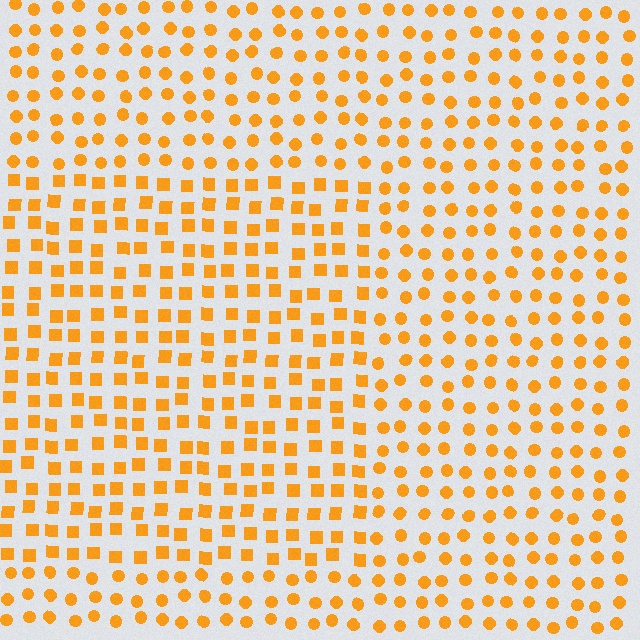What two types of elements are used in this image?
The image uses squares inside the rectangle region and circles outside it.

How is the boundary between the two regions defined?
The boundary is defined by a change in element shape: squares inside vs. circles outside. All elements share the same color and spacing.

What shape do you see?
I see a rectangle.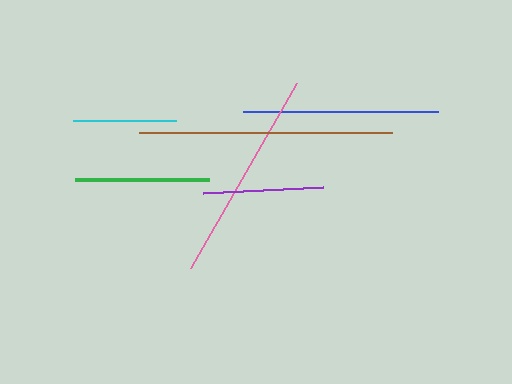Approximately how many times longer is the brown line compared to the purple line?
The brown line is approximately 2.1 times the length of the purple line.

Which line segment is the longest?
The brown line is the longest at approximately 253 pixels.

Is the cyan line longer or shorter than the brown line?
The brown line is longer than the cyan line.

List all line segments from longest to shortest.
From longest to shortest: brown, pink, blue, green, purple, cyan.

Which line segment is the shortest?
The cyan line is the shortest at approximately 103 pixels.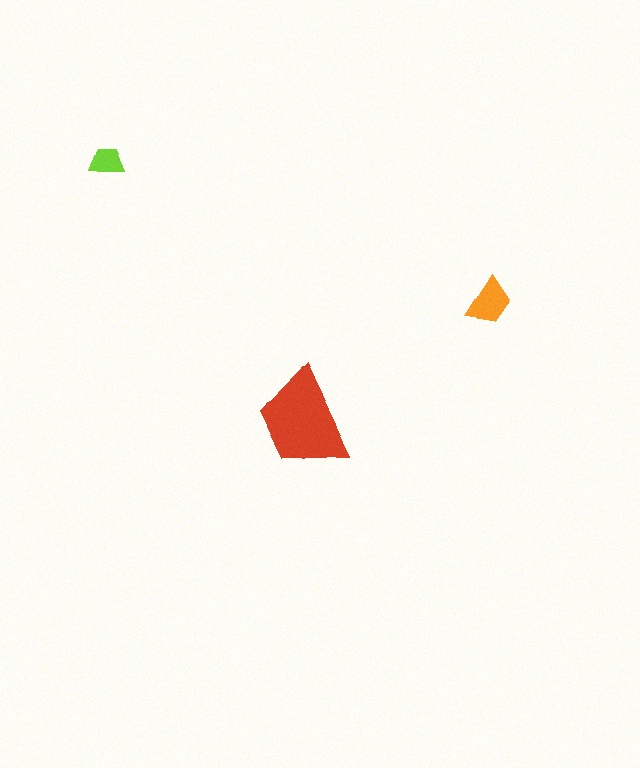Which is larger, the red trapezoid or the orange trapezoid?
The red one.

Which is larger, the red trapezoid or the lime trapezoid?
The red one.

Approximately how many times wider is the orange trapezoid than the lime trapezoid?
About 1.5 times wider.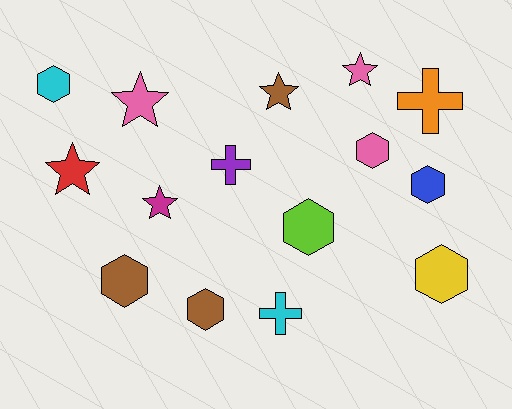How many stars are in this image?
There are 5 stars.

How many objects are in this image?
There are 15 objects.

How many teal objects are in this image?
There are no teal objects.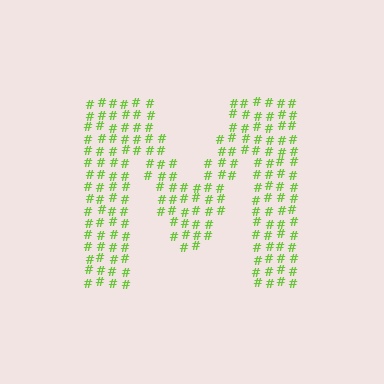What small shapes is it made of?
It is made of small hash symbols.